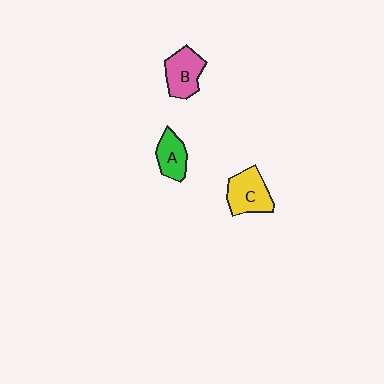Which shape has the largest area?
Shape C (yellow).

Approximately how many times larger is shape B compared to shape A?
Approximately 1.3 times.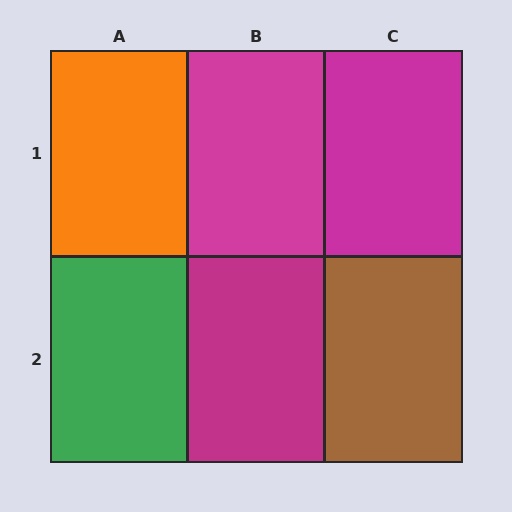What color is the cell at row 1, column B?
Magenta.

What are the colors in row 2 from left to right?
Green, magenta, brown.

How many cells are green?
1 cell is green.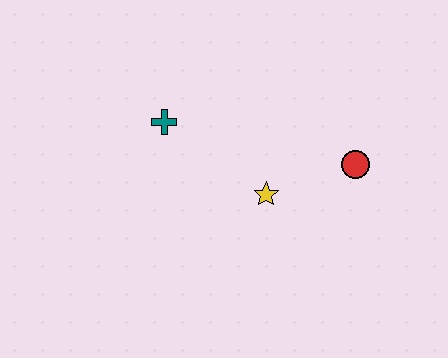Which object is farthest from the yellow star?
The teal cross is farthest from the yellow star.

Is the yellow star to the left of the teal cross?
No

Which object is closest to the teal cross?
The yellow star is closest to the teal cross.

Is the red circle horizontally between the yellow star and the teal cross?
No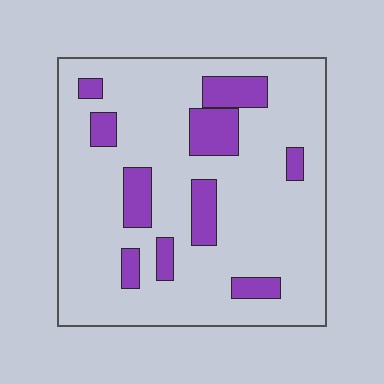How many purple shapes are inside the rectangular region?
10.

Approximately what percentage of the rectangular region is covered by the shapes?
Approximately 20%.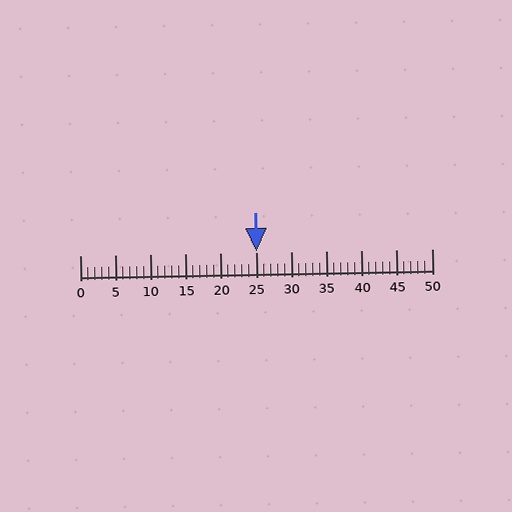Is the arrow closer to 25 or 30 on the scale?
The arrow is closer to 25.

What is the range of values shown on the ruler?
The ruler shows values from 0 to 50.